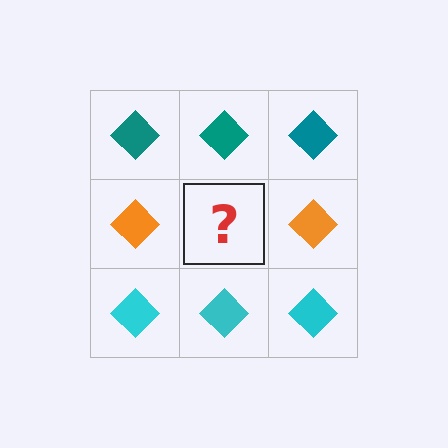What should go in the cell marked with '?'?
The missing cell should contain an orange diamond.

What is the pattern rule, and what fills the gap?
The rule is that each row has a consistent color. The gap should be filled with an orange diamond.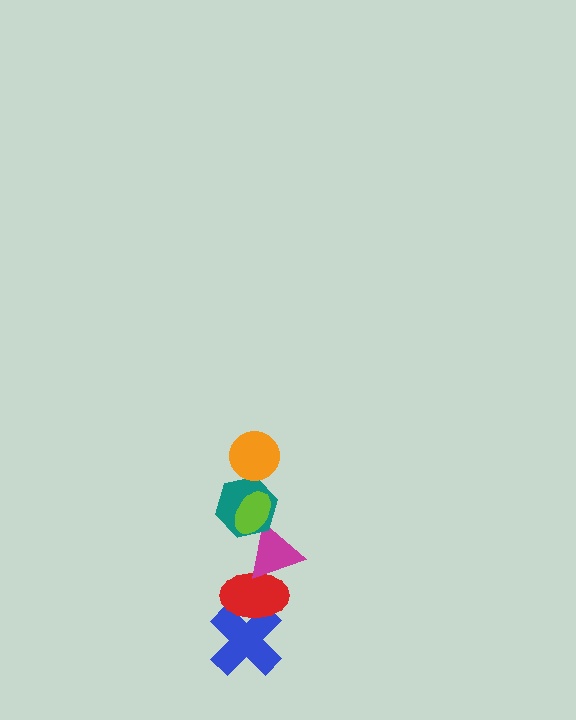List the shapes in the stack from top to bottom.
From top to bottom: the orange circle, the lime ellipse, the teal hexagon, the magenta triangle, the red ellipse, the blue cross.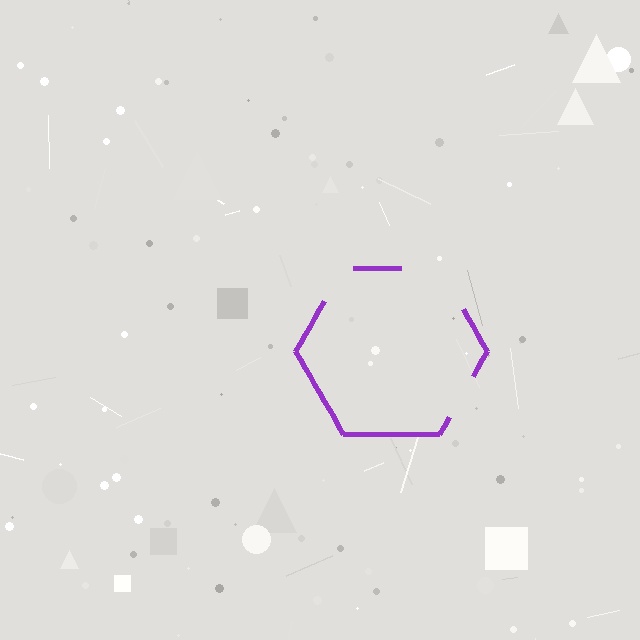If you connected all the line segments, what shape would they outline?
They would outline a hexagon.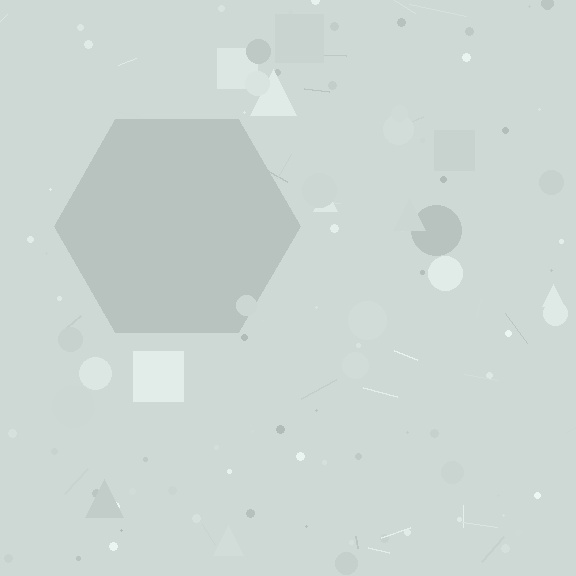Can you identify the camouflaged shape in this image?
The camouflaged shape is a hexagon.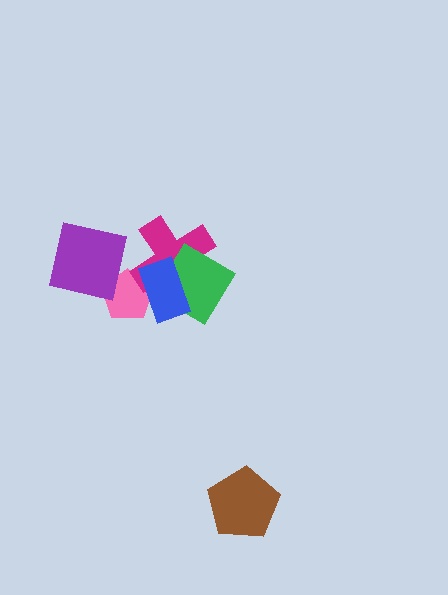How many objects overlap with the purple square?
1 object overlaps with the purple square.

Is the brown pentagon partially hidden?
No, no other shape covers it.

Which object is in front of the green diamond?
The blue rectangle is in front of the green diamond.